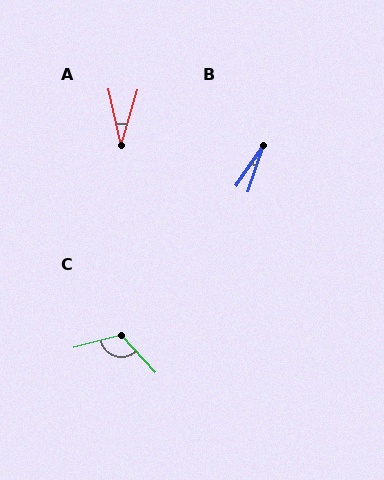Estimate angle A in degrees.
Approximately 30 degrees.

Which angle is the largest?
C, at approximately 119 degrees.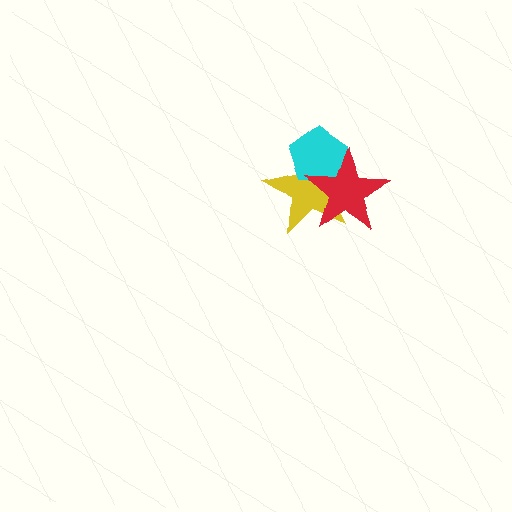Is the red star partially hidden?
No, no other shape covers it.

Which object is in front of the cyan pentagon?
The red star is in front of the cyan pentagon.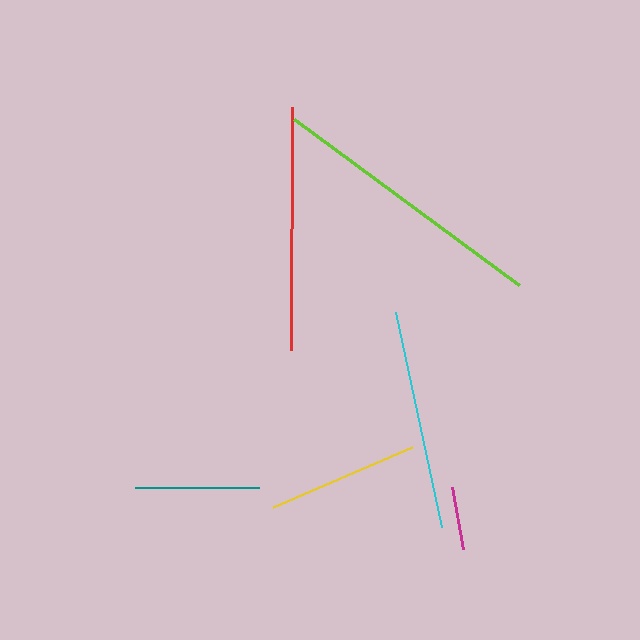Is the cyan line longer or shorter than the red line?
The red line is longer than the cyan line.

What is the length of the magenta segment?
The magenta segment is approximately 63 pixels long.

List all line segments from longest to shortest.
From longest to shortest: lime, red, cyan, yellow, teal, magenta.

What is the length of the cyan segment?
The cyan segment is approximately 220 pixels long.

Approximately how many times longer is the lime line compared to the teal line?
The lime line is approximately 2.2 times the length of the teal line.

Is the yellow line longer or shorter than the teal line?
The yellow line is longer than the teal line.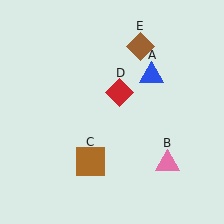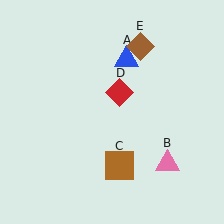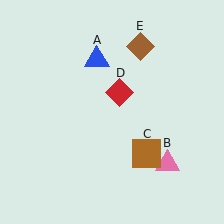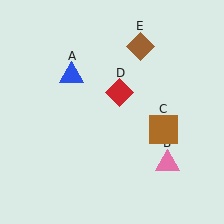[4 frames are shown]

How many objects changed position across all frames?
2 objects changed position: blue triangle (object A), brown square (object C).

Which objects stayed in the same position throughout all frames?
Pink triangle (object B) and red diamond (object D) and brown diamond (object E) remained stationary.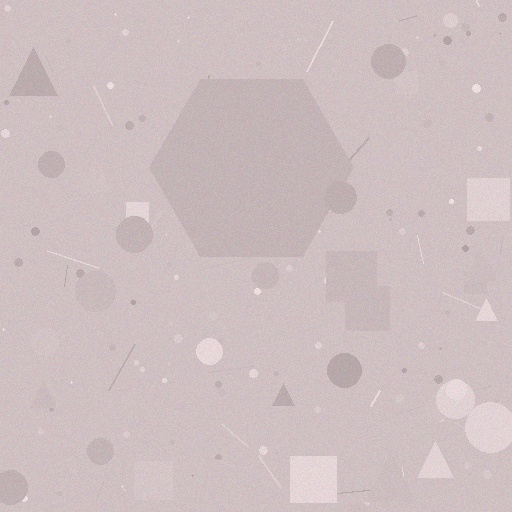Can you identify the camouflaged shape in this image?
The camouflaged shape is a hexagon.